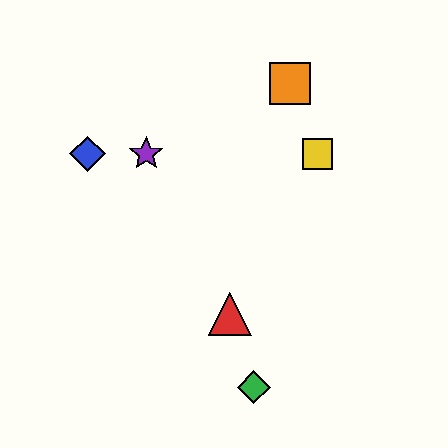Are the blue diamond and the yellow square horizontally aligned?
Yes, both are at y≈154.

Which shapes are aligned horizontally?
The blue diamond, the yellow square, the purple star are aligned horizontally.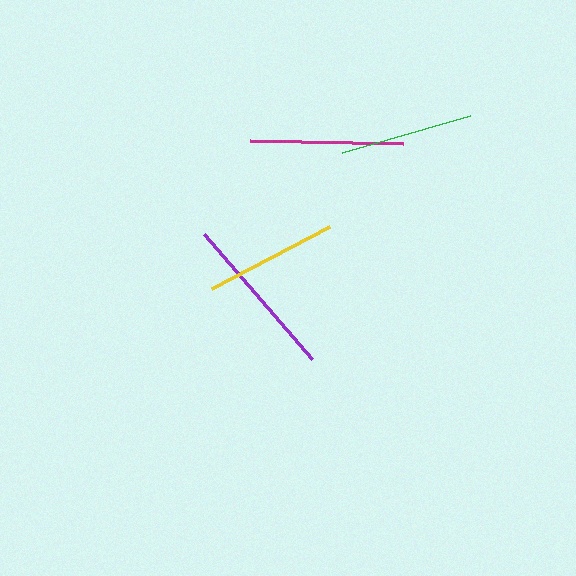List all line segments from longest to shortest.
From longest to shortest: purple, magenta, yellow, green.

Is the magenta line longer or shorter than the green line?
The magenta line is longer than the green line.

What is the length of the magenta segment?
The magenta segment is approximately 153 pixels long.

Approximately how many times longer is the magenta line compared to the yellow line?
The magenta line is approximately 1.1 times the length of the yellow line.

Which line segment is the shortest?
The green line is the shortest at approximately 133 pixels.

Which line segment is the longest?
The purple line is the longest at approximately 166 pixels.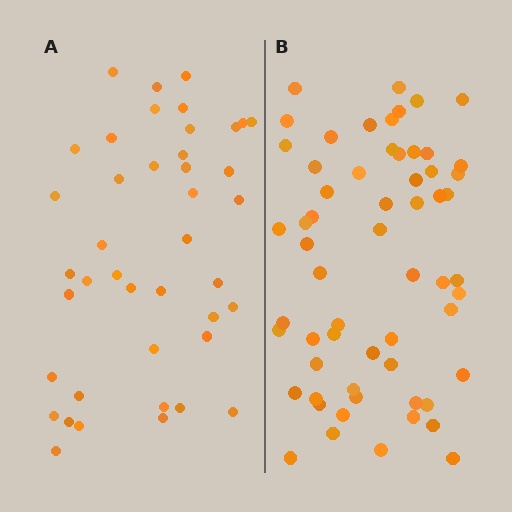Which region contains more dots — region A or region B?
Region B (the right region) has more dots.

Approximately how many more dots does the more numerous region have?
Region B has approximately 20 more dots than region A.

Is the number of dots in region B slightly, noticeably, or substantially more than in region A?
Region B has noticeably more, but not dramatically so. The ratio is roughly 1.4 to 1.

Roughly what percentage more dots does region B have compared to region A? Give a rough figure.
About 45% more.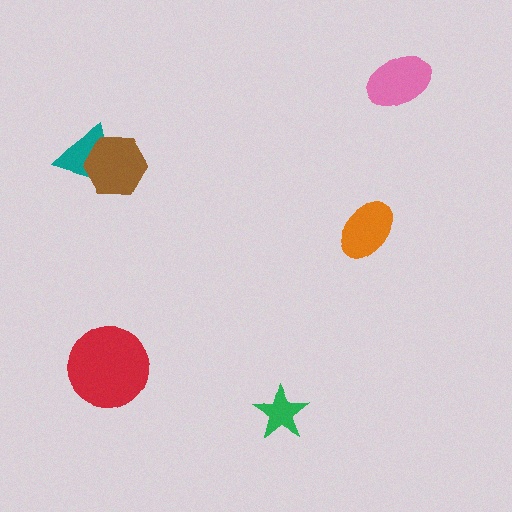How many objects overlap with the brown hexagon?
1 object overlaps with the brown hexagon.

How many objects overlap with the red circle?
0 objects overlap with the red circle.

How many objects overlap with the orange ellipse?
0 objects overlap with the orange ellipse.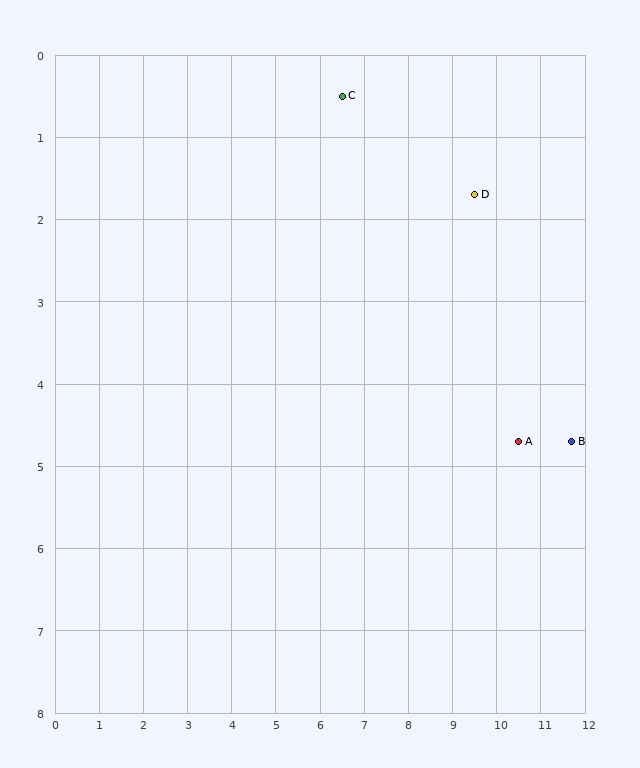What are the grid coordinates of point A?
Point A is at approximately (10.5, 4.7).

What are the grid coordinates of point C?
Point C is at approximately (6.5, 0.5).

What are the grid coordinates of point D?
Point D is at approximately (9.5, 1.7).